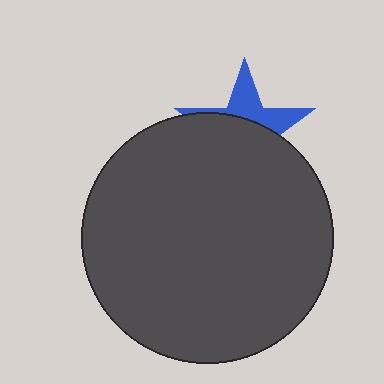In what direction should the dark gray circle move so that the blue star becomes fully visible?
The dark gray circle should move down. That is the shortest direction to clear the overlap and leave the blue star fully visible.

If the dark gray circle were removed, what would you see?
You would see the complete blue star.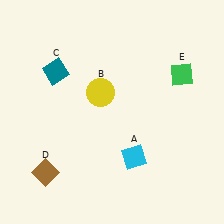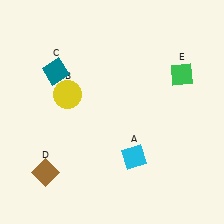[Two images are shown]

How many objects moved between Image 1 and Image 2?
1 object moved between the two images.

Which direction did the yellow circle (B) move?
The yellow circle (B) moved left.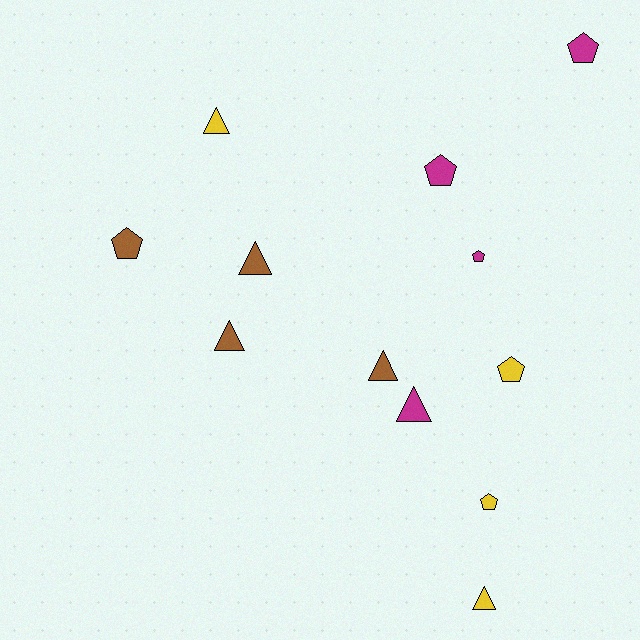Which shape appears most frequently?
Pentagon, with 6 objects.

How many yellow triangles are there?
There are 2 yellow triangles.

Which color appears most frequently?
Brown, with 4 objects.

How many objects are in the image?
There are 12 objects.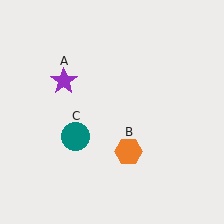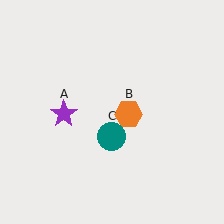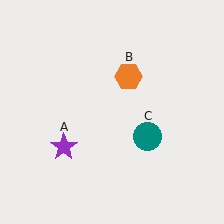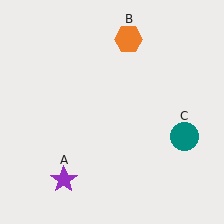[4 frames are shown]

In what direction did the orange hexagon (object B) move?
The orange hexagon (object B) moved up.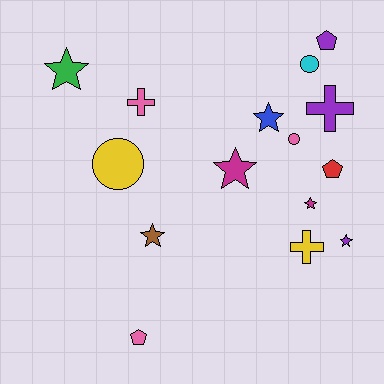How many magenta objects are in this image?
There are 2 magenta objects.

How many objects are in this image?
There are 15 objects.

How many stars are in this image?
There are 6 stars.